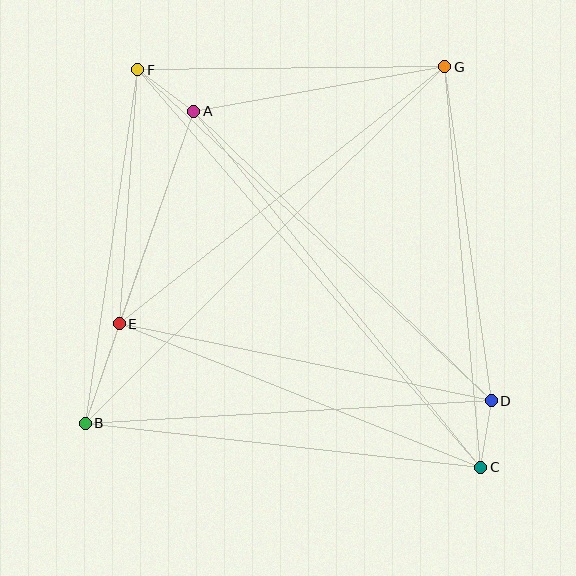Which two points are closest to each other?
Points C and D are closest to each other.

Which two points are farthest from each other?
Points C and F are farthest from each other.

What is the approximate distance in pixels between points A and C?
The distance between A and C is approximately 457 pixels.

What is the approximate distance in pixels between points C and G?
The distance between C and G is approximately 402 pixels.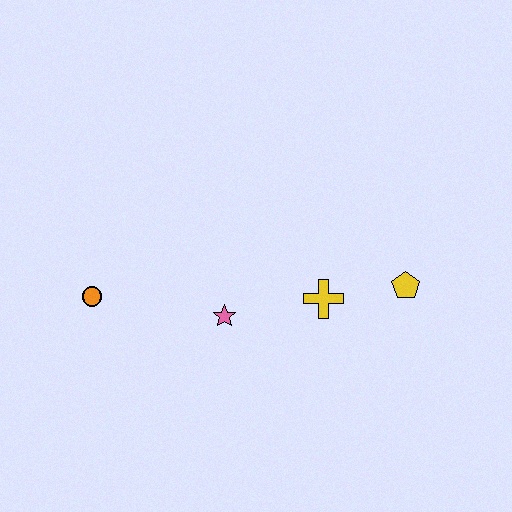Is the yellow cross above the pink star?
Yes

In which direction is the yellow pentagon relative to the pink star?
The yellow pentagon is to the right of the pink star.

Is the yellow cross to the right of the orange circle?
Yes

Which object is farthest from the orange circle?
The yellow pentagon is farthest from the orange circle.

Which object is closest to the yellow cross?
The yellow pentagon is closest to the yellow cross.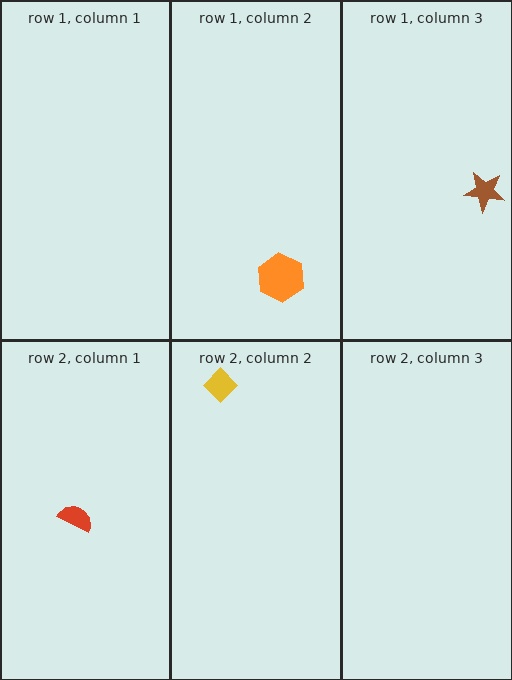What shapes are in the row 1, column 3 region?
The brown star.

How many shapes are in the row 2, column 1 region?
1.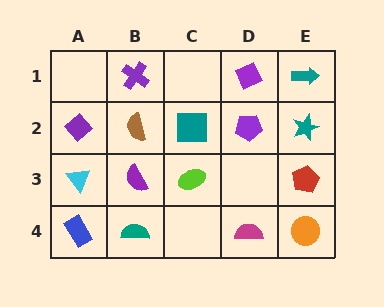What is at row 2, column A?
A purple diamond.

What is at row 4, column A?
A blue rectangle.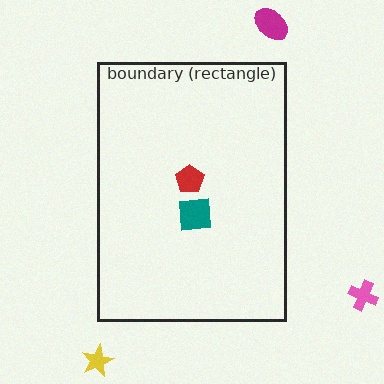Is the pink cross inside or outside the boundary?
Outside.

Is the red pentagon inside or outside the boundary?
Inside.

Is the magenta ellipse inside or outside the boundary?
Outside.